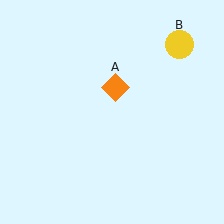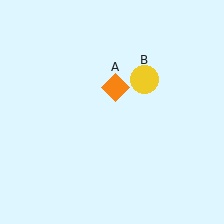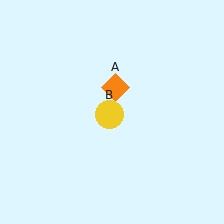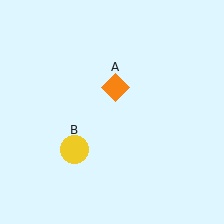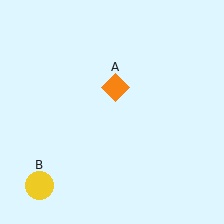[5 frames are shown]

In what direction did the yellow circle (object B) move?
The yellow circle (object B) moved down and to the left.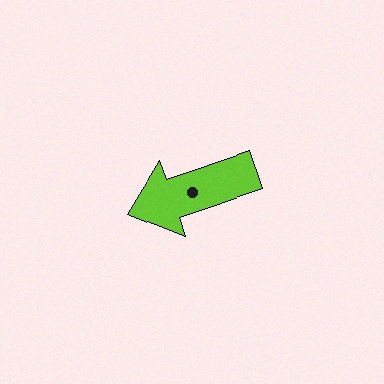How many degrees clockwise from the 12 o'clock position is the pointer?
Approximately 251 degrees.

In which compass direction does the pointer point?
West.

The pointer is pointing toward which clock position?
Roughly 8 o'clock.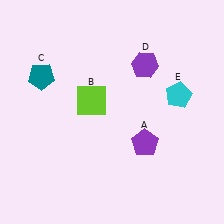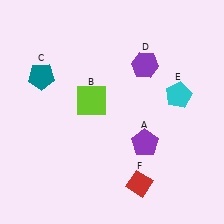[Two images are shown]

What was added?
A red diamond (F) was added in Image 2.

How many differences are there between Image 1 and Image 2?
There is 1 difference between the two images.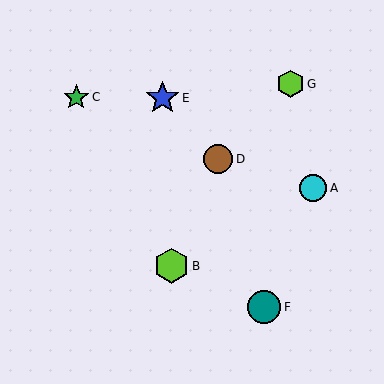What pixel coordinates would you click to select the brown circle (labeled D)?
Click at (218, 159) to select the brown circle D.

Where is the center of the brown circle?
The center of the brown circle is at (218, 159).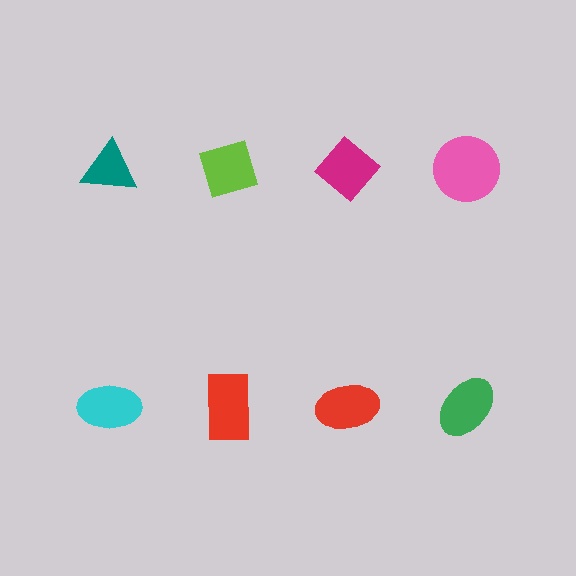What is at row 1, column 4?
A pink circle.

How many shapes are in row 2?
4 shapes.